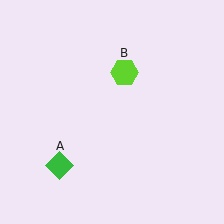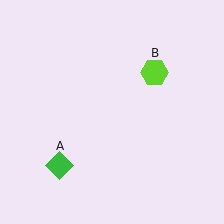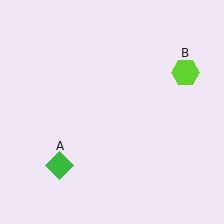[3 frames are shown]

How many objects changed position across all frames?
1 object changed position: lime hexagon (object B).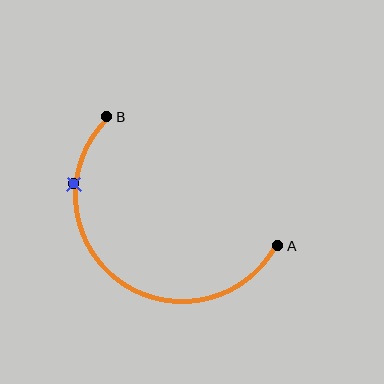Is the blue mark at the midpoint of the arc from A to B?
No. The blue mark lies on the arc but is closer to endpoint B. The arc midpoint would be at the point on the curve equidistant along the arc from both A and B.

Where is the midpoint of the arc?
The arc midpoint is the point on the curve farthest from the straight line joining A and B. It sits below and to the left of that line.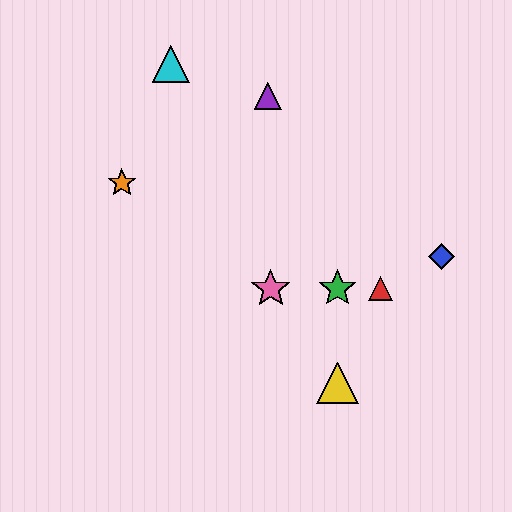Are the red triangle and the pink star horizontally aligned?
Yes, both are at y≈289.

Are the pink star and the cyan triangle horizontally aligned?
No, the pink star is at y≈289 and the cyan triangle is at y≈64.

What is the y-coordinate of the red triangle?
The red triangle is at y≈289.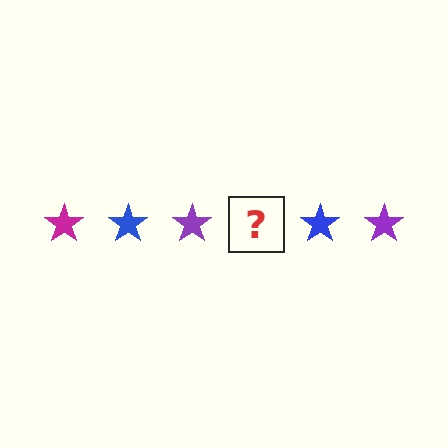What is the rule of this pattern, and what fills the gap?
The rule is that the pattern cycles through magenta, blue, purple stars. The gap should be filled with a magenta star.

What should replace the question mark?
The question mark should be replaced with a magenta star.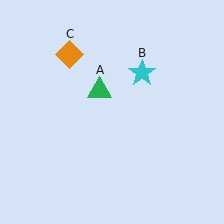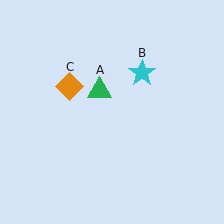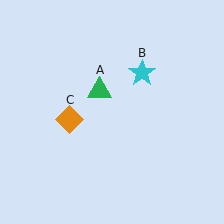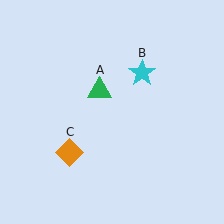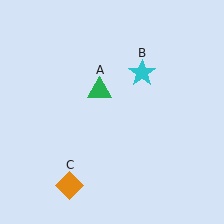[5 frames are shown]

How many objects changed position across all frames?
1 object changed position: orange diamond (object C).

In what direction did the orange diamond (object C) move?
The orange diamond (object C) moved down.